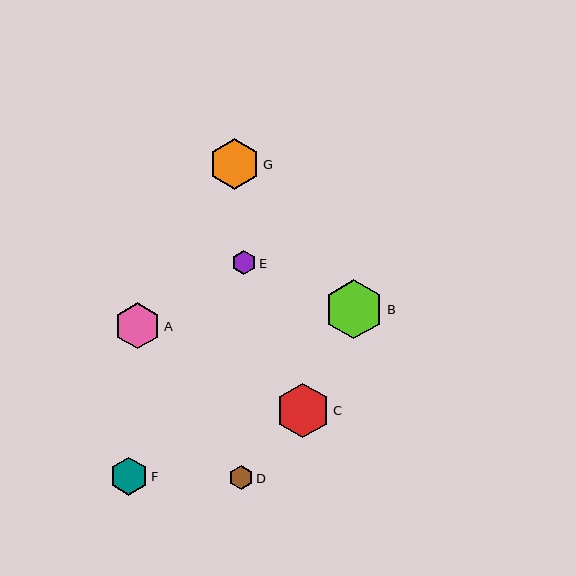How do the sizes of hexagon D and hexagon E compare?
Hexagon D and hexagon E are approximately the same size.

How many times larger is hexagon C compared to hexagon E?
Hexagon C is approximately 2.3 times the size of hexagon E.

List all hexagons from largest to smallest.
From largest to smallest: B, C, G, A, F, D, E.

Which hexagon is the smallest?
Hexagon E is the smallest with a size of approximately 24 pixels.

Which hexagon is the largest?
Hexagon B is the largest with a size of approximately 59 pixels.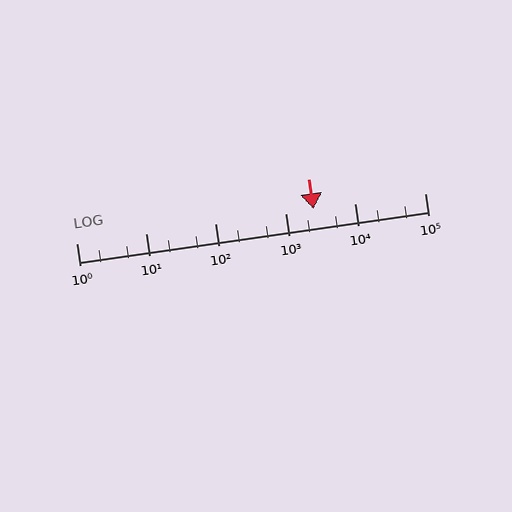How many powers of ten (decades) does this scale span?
The scale spans 5 decades, from 1 to 100000.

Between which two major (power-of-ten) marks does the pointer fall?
The pointer is between 1000 and 10000.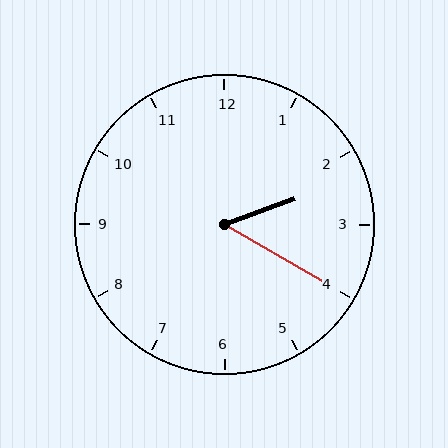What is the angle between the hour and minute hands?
Approximately 50 degrees.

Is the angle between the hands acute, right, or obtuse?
It is acute.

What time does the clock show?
2:20.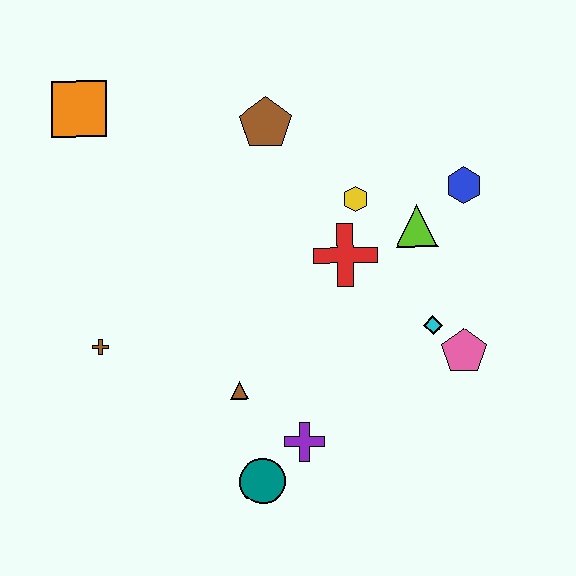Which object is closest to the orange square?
The brown pentagon is closest to the orange square.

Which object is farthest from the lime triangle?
The orange square is farthest from the lime triangle.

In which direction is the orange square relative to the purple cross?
The orange square is above the purple cross.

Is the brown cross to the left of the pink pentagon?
Yes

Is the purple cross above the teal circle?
Yes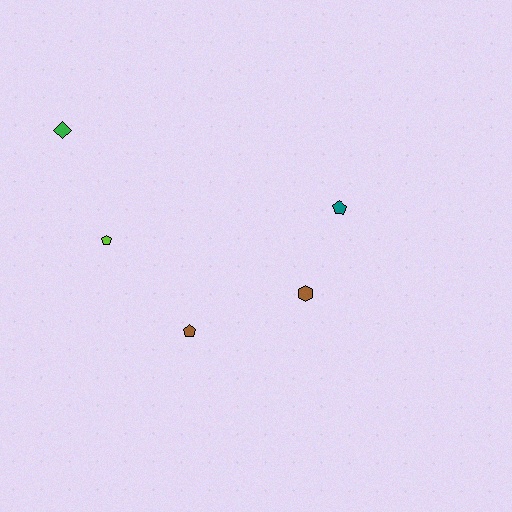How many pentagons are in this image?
There are 3 pentagons.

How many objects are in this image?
There are 5 objects.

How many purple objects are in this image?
There are no purple objects.